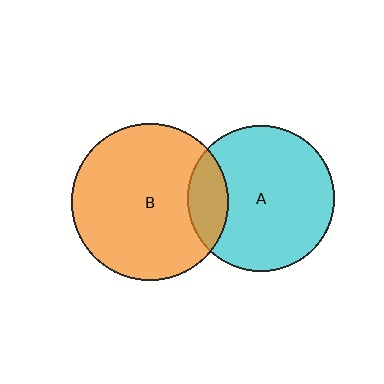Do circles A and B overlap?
Yes.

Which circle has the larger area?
Circle B (orange).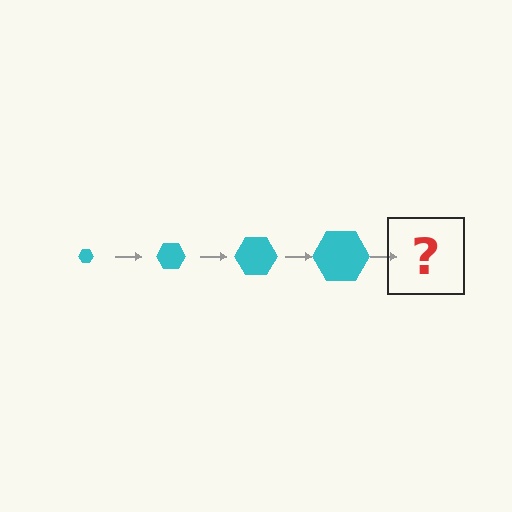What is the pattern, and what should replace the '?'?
The pattern is that the hexagon gets progressively larger each step. The '?' should be a cyan hexagon, larger than the previous one.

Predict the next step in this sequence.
The next step is a cyan hexagon, larger than the previous one.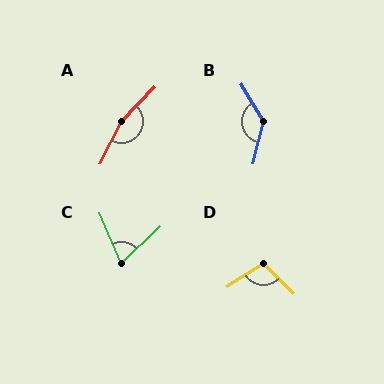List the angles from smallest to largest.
C (69°), D (103°), B (135°), A (162°).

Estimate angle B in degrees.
Approximately 135 degrees.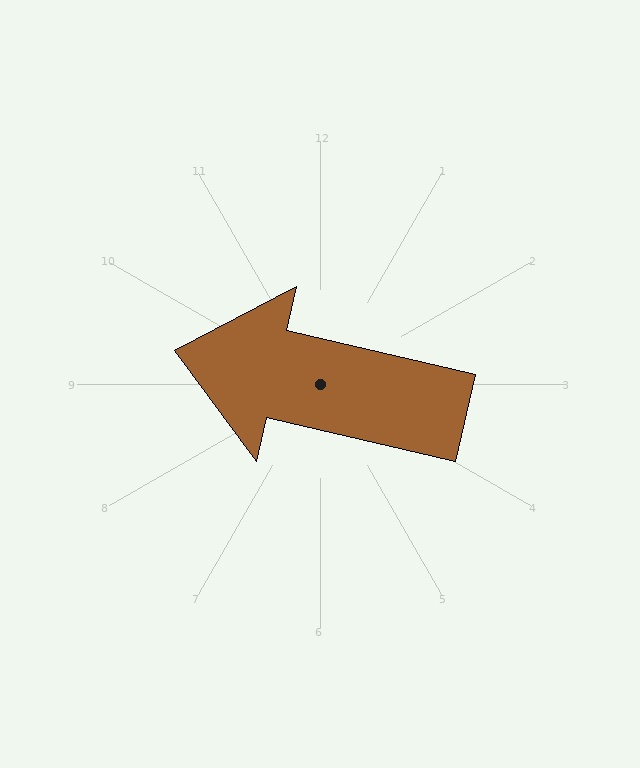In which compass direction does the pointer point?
West.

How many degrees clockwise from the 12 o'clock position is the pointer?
Approximately 283 degrees.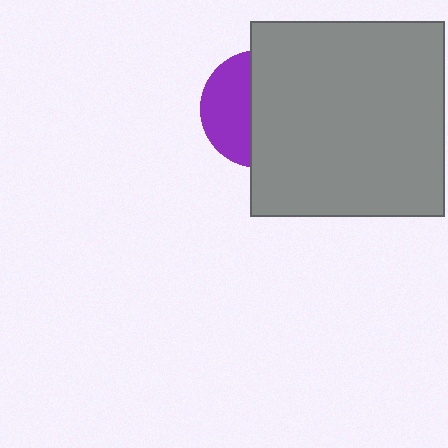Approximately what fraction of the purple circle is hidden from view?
Roughly 60% of the purple circle is hidden behind the gray square.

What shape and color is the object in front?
The object in front is a gray square.